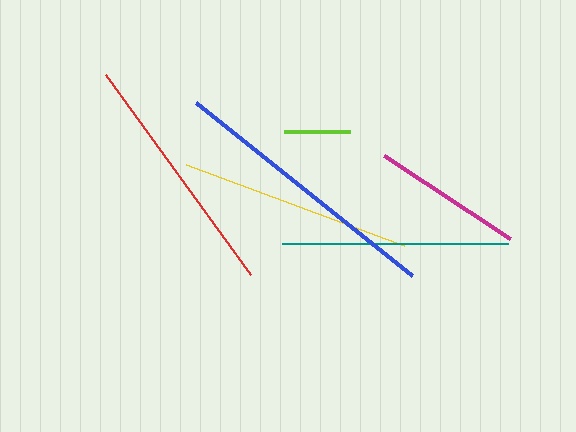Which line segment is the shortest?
The lime line is the shortest at approximately 66 pixels.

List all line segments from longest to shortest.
From longest to shortest: blue, red, yellow, teal, magenta, lime.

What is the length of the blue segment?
The blue segment is approximately 277 pixels long.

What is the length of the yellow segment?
The yellow segment is approximately 233 pixels long.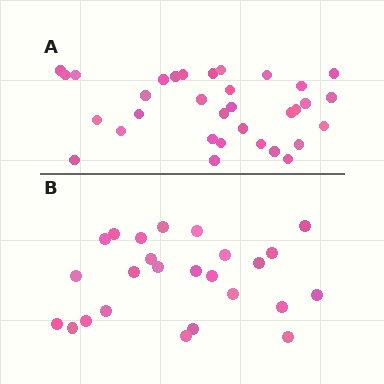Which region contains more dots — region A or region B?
Region A (the top region) has more dots.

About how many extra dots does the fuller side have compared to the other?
Region A has roughly 8 or so more dots than region B.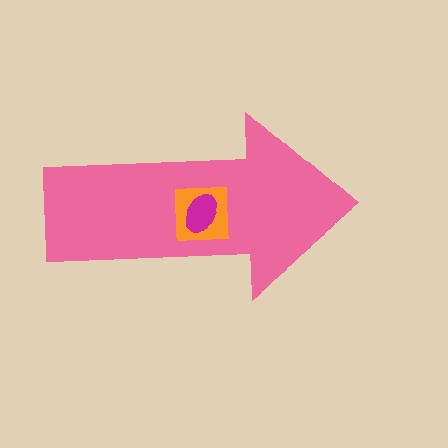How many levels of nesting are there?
3.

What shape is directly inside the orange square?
The magenta ellipse.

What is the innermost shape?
The magenta ellipse.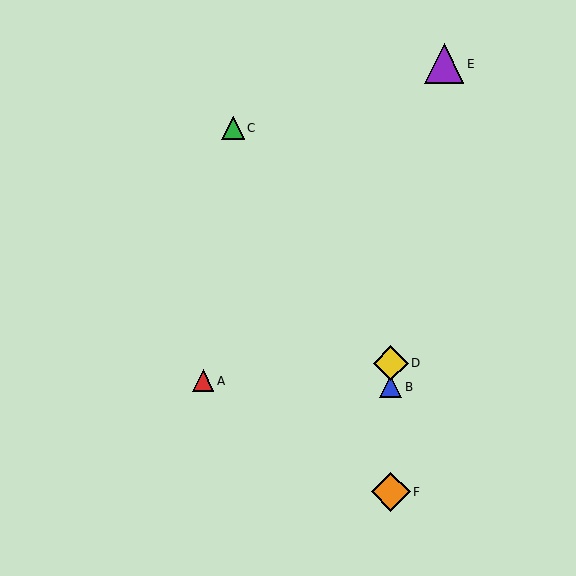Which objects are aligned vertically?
Objects B, D, F are aligned vertically.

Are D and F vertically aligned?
Yes, both are at x≈391.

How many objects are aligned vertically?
3 objects (B, D, F) are aligned vertically.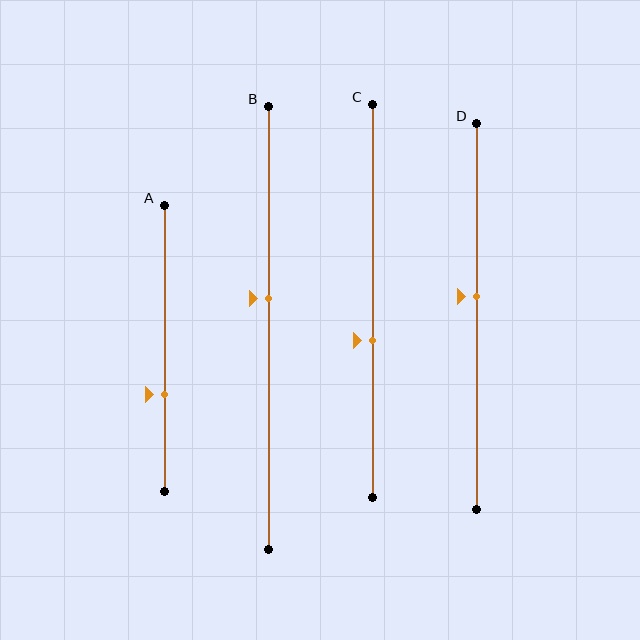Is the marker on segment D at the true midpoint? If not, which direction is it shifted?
No, the marker on segment D is shifted upward by about 5% of the segment length.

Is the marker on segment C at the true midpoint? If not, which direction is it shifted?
No, the marker on segment C is shifted downward by about 10% of the segment length.